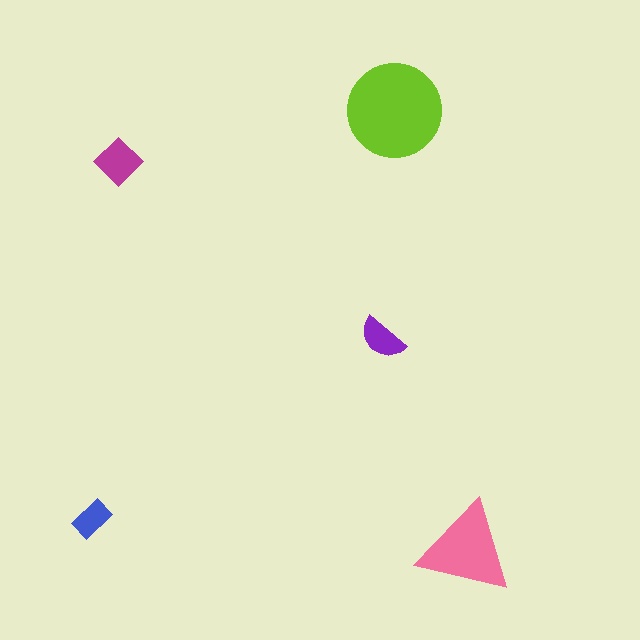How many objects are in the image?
There are 5 objects in the image.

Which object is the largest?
The lime circle.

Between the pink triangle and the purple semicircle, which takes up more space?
The pink triangle.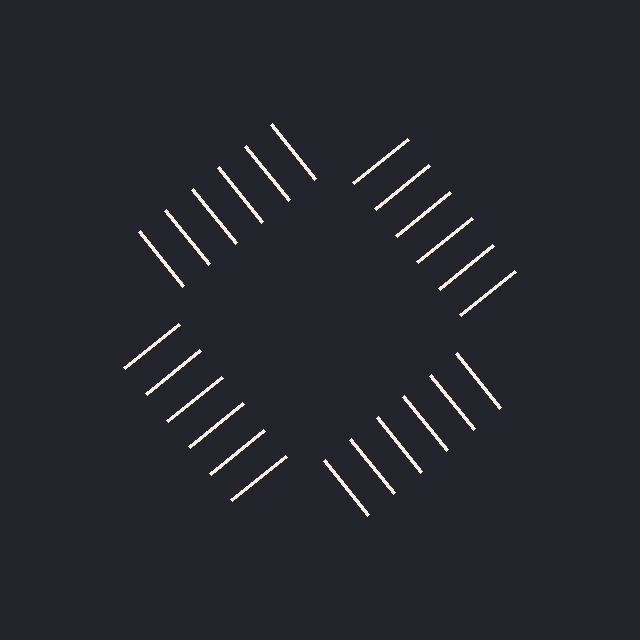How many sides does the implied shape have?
4 sides — the line-ends trace a square.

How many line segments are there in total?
24 — 6 along each of the 4 edges.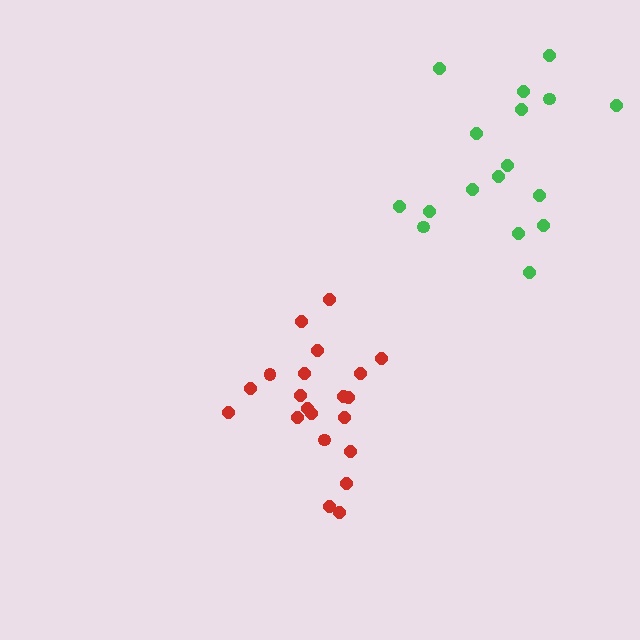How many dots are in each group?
Group 1: 21 dots, Group 2: 17 dots (38 total).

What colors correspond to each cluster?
The clusters are colored: red, green.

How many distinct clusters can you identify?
There are 2 distinct clusters.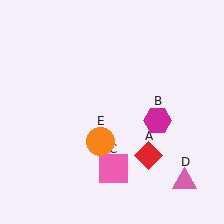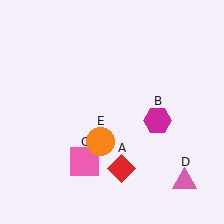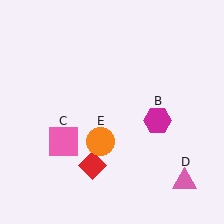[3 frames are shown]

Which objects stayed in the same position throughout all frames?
Magenta hexagon (object B) and pink triangle (object D) and orange circle (object E) remained stationary.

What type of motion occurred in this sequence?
The red diamond (object A), pink square (object C) rotated clockwise around the center of the scene.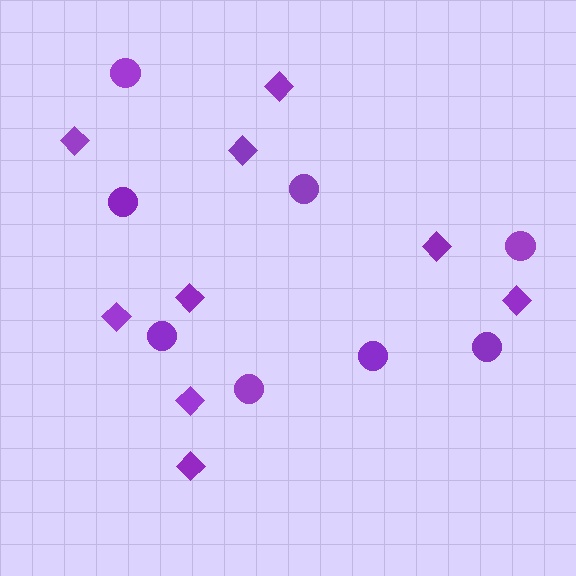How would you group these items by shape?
There are 2 groups: one group of diamonds (9) and one group of circles (8).